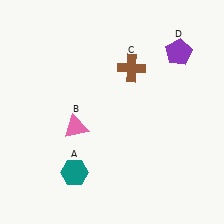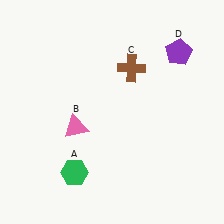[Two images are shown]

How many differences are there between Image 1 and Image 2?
There is 1 difference between the two images.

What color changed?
The hexagon (A) changed from teal in Image 1 to green in Image 2.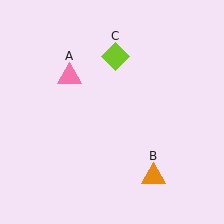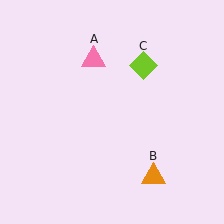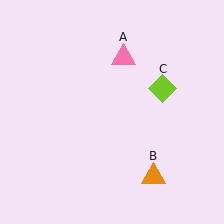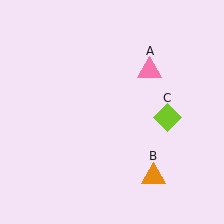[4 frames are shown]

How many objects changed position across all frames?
2 objects changed position: pink triangle (object A), lime diamond (object C).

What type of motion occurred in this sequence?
The pink triangle (object A), lime diamond (object C) rotated clockwise around the center of the scene.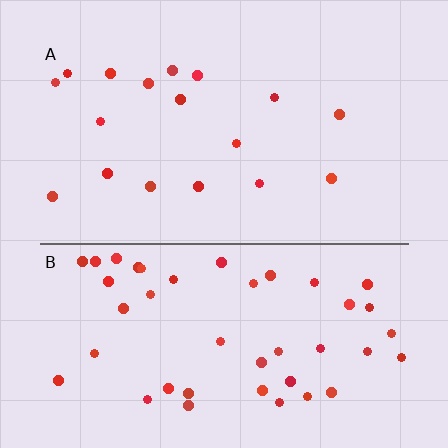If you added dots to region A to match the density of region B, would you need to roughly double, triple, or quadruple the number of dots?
Approximately double.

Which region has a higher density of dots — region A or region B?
B (the bottom).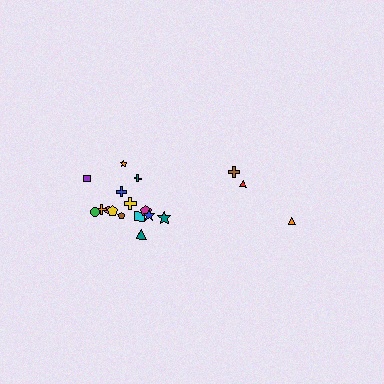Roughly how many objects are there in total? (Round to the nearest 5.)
Roughly 20 objects in total.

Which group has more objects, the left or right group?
The left group.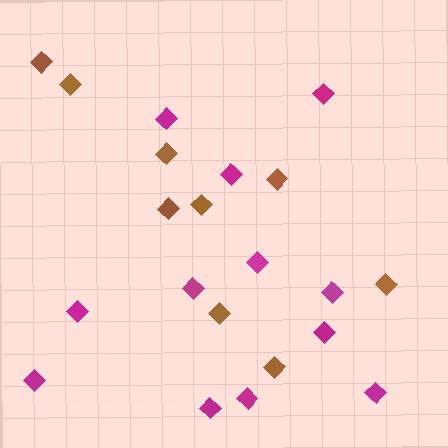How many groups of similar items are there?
There are 2 groups: one group of magenta diamonds (12) and one group of brown diamonds (9).